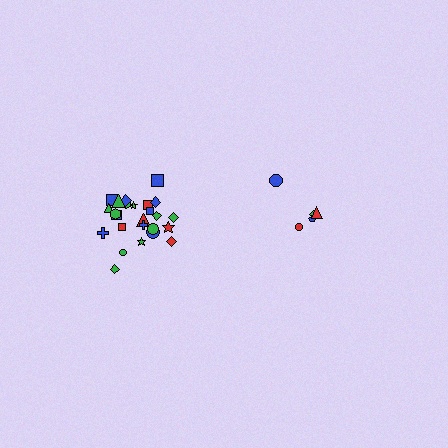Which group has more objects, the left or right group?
The left group.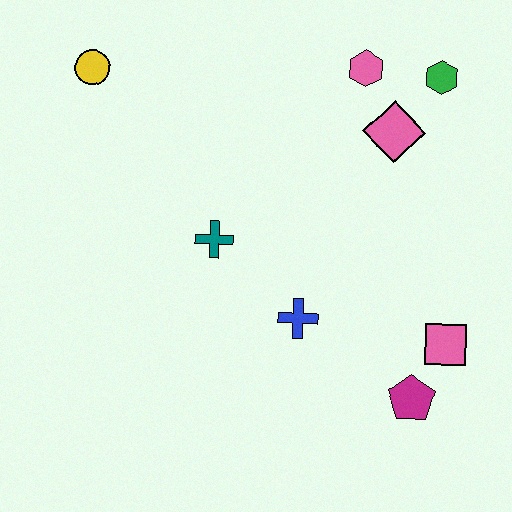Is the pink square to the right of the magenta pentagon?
Yes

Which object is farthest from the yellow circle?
The magenta pentagon is farthest from the yellow circle.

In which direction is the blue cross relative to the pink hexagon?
The blue cross is below the pink hexagon.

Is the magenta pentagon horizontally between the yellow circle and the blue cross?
No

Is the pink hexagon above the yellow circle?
Yes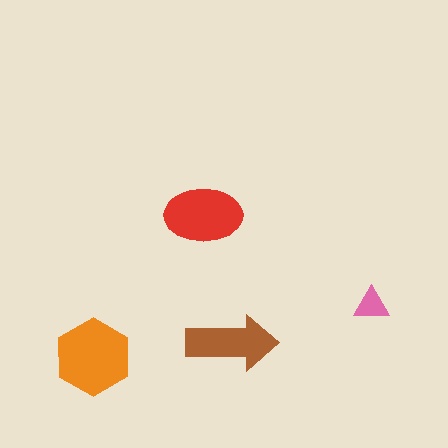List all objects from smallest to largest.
The pink triangle, the brown arrow, the red ellipse, the orange hexagon.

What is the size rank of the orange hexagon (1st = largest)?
1st.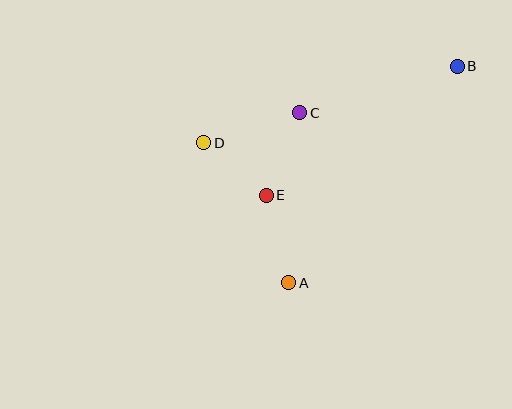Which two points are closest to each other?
Points D and E are closest to each other.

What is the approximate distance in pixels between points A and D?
The distance between A and D is approximately 164 pixels.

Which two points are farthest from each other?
Points A and B are farthest from each other.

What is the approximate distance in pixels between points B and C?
The distance between B and C is approximately 164 pixels.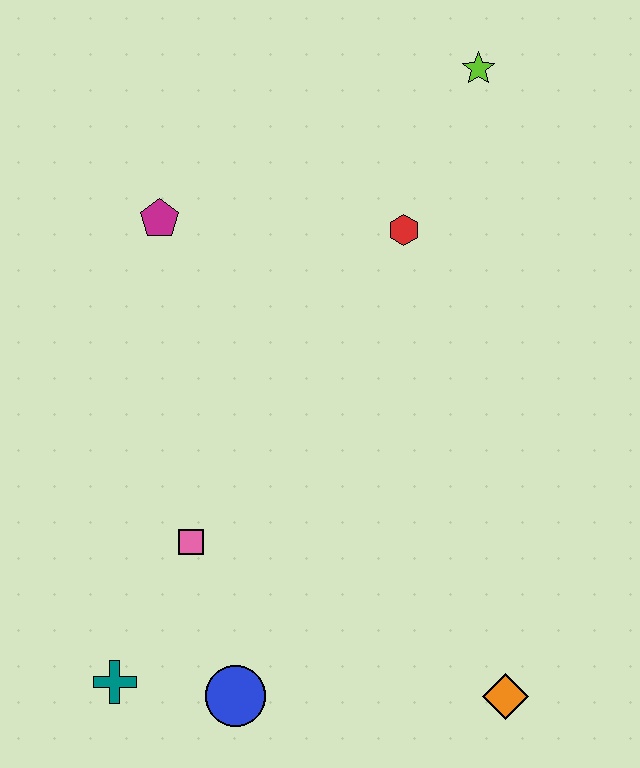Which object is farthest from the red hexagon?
The teal cross is farthest from the red hexagon.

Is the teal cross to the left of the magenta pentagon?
Yes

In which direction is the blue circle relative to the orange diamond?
The blue circle is to the left of the orange diamond.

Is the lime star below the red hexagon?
No